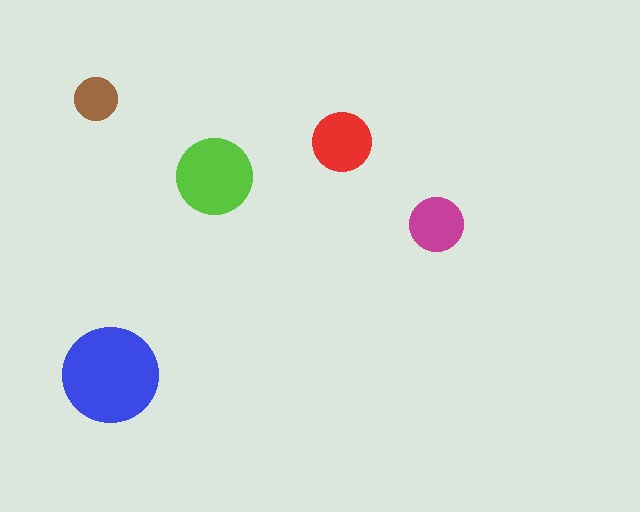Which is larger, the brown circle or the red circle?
The red one.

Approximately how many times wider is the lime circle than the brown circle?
About 2 times wider.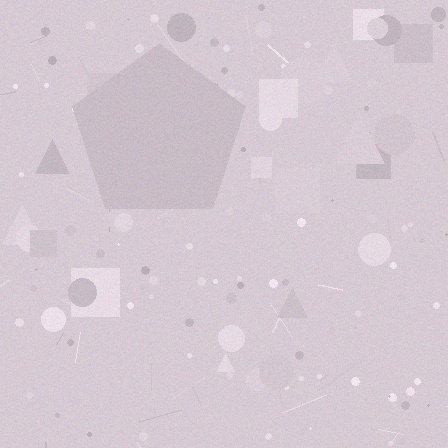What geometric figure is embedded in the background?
A pentagon is embedded in the background.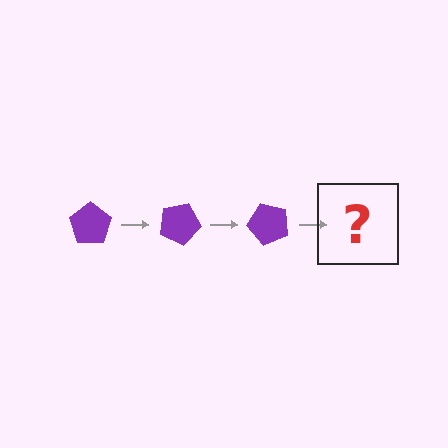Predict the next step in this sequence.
The next step is a purple pentagon rotated 75 degrees.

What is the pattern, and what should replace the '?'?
The pattern is that the pentagon rotates 25 degrees each step. The '?' should be a purple pentagon rotated 75 degrees.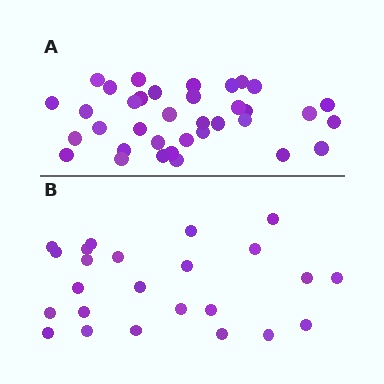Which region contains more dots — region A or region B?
Region A (the top region) has more dots.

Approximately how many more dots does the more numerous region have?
Region A has roughly 12 or so more dots than region B.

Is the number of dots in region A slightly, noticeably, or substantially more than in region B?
Region A has substantially more. The ratio is roughly 1.5 to 1.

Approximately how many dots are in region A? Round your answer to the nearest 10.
About 40 dots. (The exact count is 36, which rounds to 40.)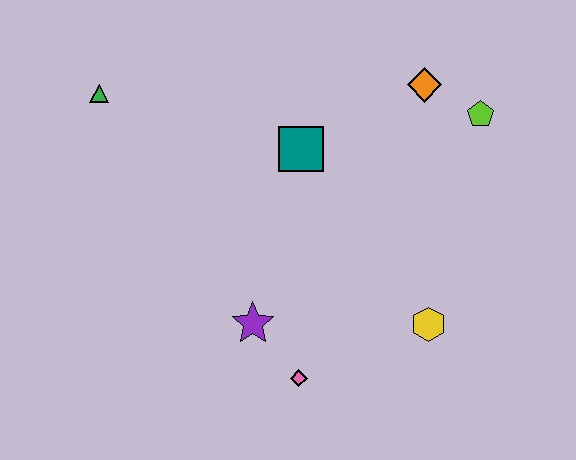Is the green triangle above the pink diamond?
Yes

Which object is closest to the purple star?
The pink diamond is closest to the purple star.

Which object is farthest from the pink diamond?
The green triangle is farthest from the pink diamond.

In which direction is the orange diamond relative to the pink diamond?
The orange diamond is above the pink diamond.